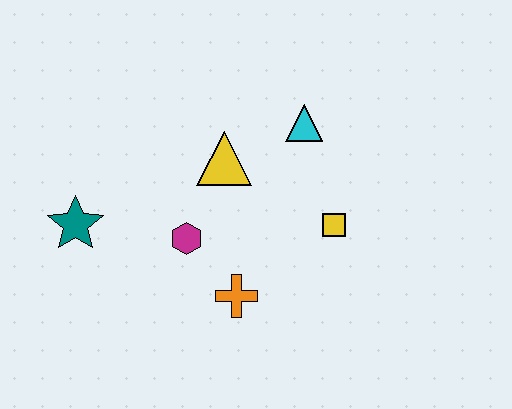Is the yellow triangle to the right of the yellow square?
No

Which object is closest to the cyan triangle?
The yellow triangle is closest to the cyan triangle.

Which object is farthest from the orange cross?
The cyan triangle is farthest from the orange cross.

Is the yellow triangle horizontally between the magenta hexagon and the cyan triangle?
Yes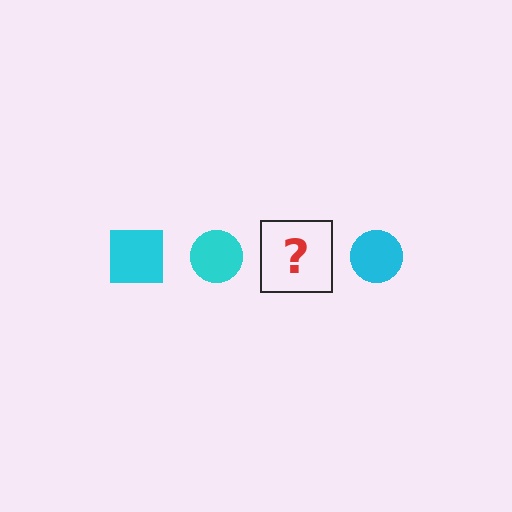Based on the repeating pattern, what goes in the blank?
The blank should be a cyan square.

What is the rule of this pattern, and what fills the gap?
The rule is that the pattern cycles through square, circle shapes in cyan. The gap should be filled with a cyan square.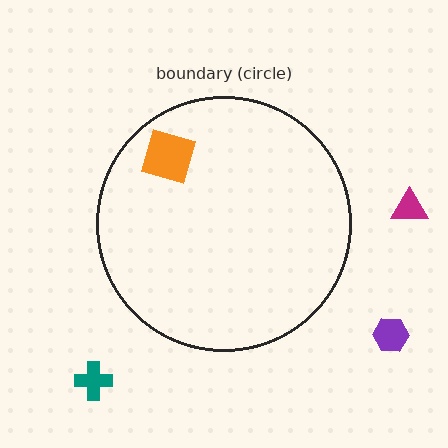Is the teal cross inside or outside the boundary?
Outside.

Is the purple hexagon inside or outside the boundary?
Outside.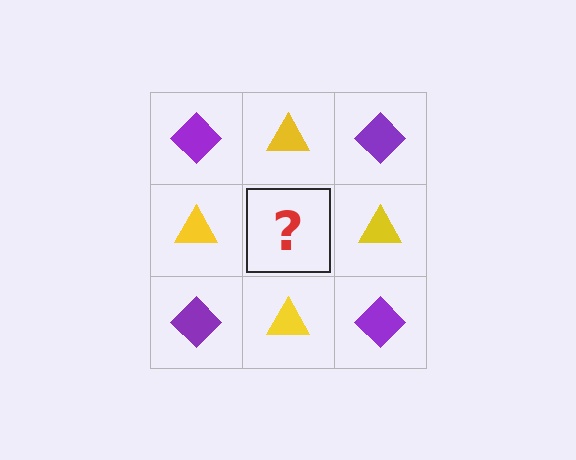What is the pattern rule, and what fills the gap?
The rule is that it alternates purple diamond and yellow triangle in a checkerboard pattern. The gap should be filled with a purple diamond.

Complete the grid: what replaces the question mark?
The question mark should be replaced with a purple diamond.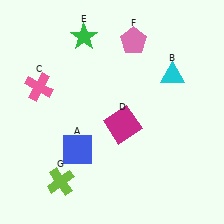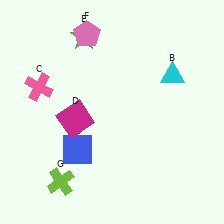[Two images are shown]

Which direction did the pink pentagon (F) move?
The pink pentagon (F) moved left.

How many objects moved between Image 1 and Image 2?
2 objects moved between the two images.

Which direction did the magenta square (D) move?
The magenta square (D) moved left.